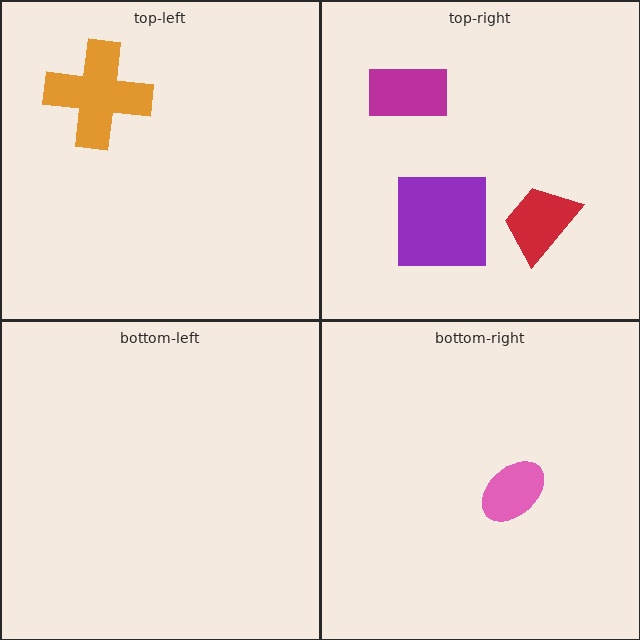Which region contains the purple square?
The top-right region.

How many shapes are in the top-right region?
3.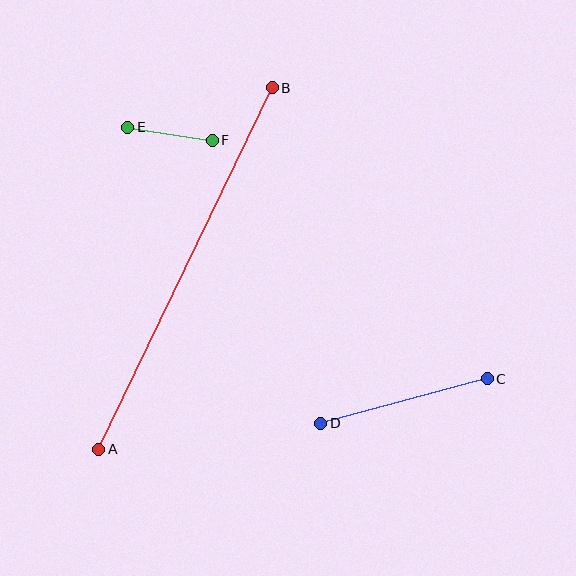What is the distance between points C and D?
The distance is approximately 172 pixels.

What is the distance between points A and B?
The distance is approximately 401 pixels.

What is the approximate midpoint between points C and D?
The midpoint is at approximately (404, 401) pixels.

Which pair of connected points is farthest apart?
Points A and B are farthest apart.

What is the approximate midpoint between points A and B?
The midpoint is at approximately (186, 268) pixels.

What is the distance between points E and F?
The distance is approximately 86 pixels.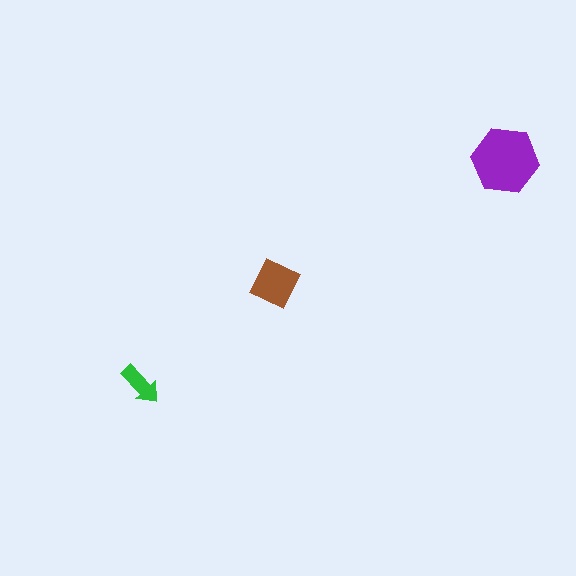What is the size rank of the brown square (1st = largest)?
2nd.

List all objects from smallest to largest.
The green arrow, the brown square, the purple hexagon.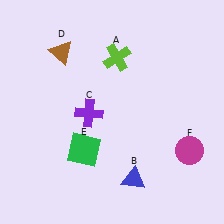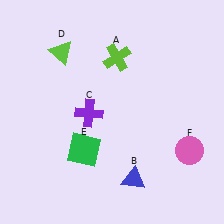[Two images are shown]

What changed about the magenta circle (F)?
In Image 1, F is magenta. In Image 2, it changed to pink.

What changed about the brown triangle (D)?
In Image 1, D is brown. In Image 2, it changed to lime.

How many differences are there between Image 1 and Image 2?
There are 2 differences between the two images.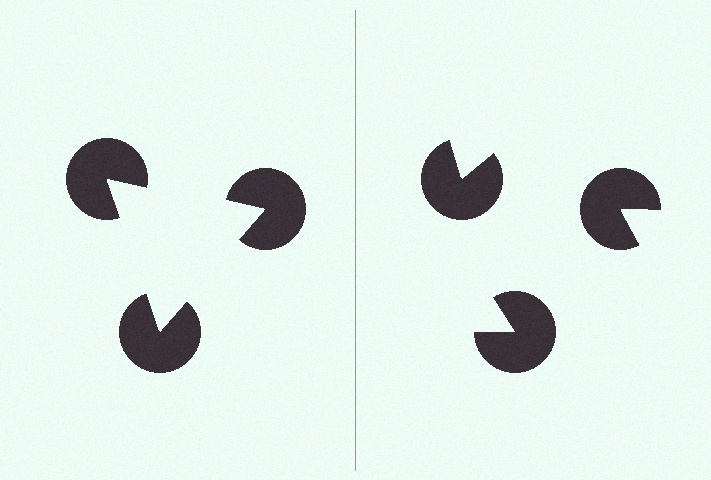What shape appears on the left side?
An illusory triangle.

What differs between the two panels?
The pac-man discs are positioned identically on both sides; only the wedge orientations differ. On the left they align to a triangle; on the right they are misaligned.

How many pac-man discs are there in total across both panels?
6 — 3 on each side.